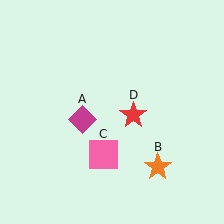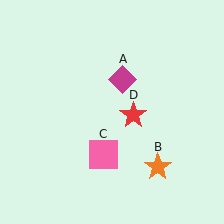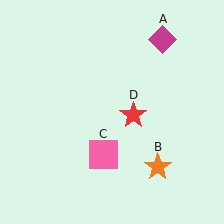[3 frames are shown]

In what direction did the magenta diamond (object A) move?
The magenta diamond (object A) moved up and to the right.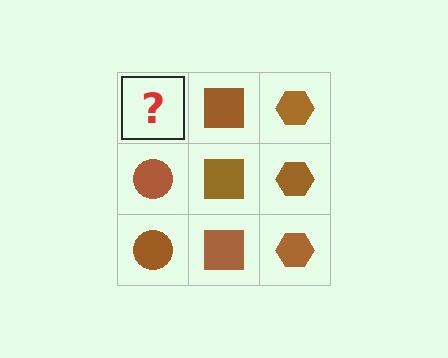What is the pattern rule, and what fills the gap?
The rule is that each column has a consistent shape. The gap should be filled with a brown circle.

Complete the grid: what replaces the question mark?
The question mark should be replaced with a brown circle.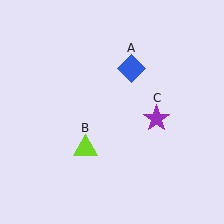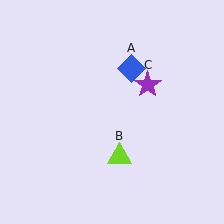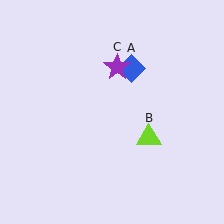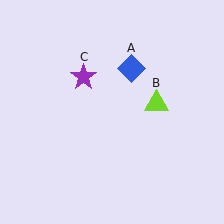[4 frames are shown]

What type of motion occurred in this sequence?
The lime triangle (object B), purple star (object C) rotated counterclockwise around the center of the scene.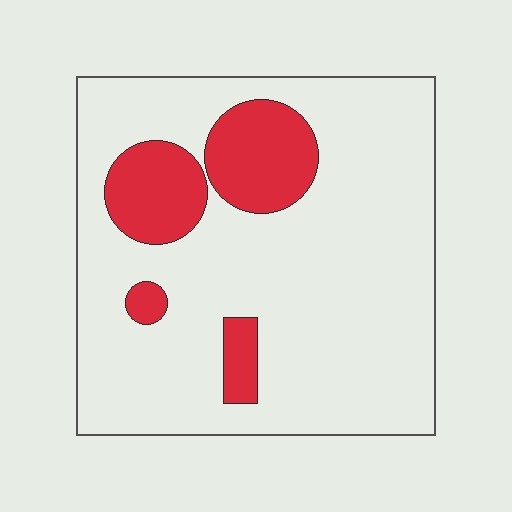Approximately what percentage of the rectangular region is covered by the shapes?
Approximately 20%.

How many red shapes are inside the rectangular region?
4.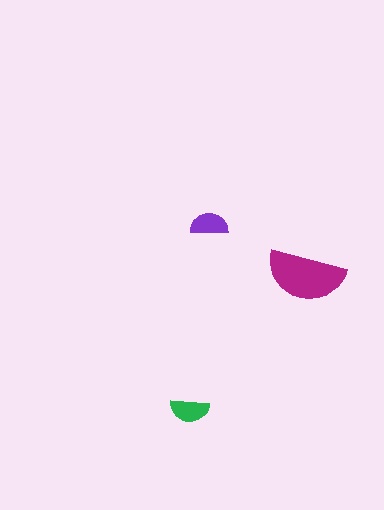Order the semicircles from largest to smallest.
the magenta one, the green one, the purple one.